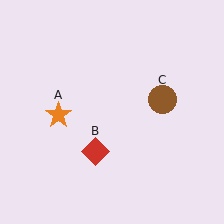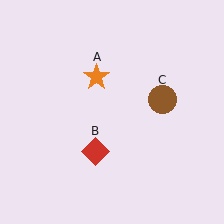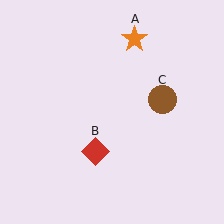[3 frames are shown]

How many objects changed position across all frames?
1 object changed position: orange star (object A).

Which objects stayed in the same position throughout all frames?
Red diamond (object B) and brown circle (object C) remained stationary.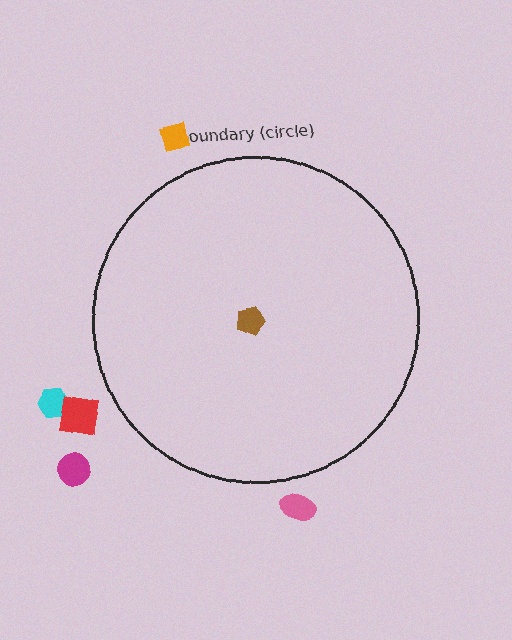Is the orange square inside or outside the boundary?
Outside.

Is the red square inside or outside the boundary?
Outside.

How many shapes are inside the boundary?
1 inside, 5 outside.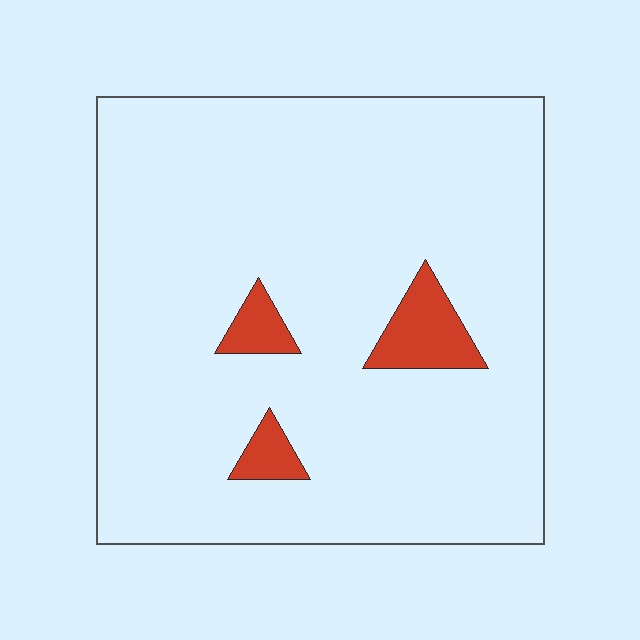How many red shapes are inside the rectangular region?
3.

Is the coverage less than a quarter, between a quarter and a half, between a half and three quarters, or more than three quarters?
Less than a quarter.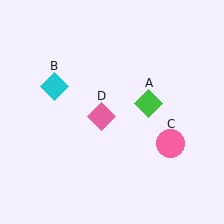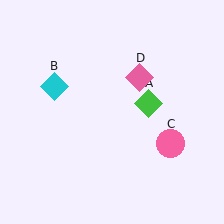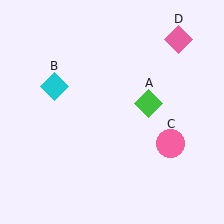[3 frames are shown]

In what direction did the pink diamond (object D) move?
The pink diamond (object D) moved up and to the right.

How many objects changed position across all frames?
1 object changed position: pink diamond (object D).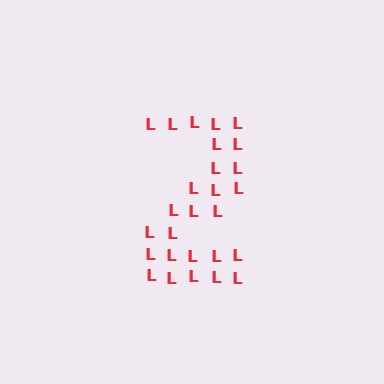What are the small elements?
The small elements are letter L's.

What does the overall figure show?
The overall figure shows the digit 2.